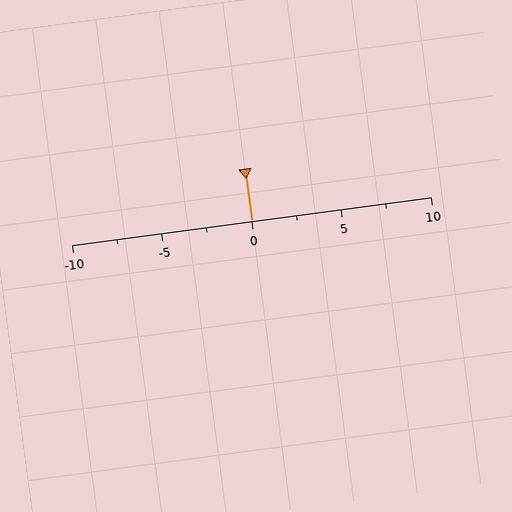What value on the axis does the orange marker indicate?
The marker indicates approximately 0.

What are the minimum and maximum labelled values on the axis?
The axis runs from -10 to 10.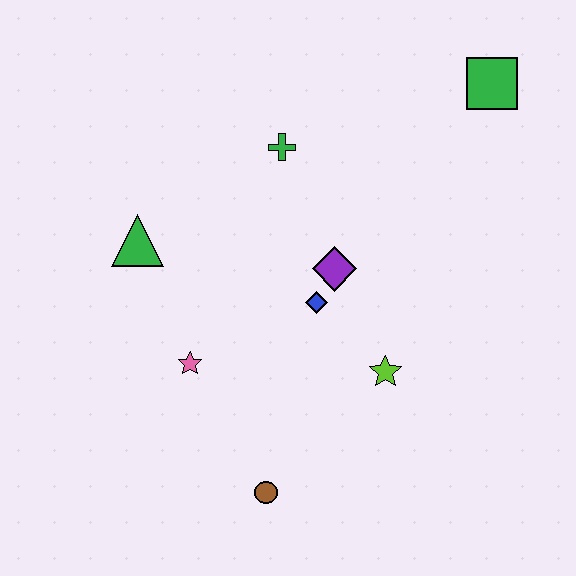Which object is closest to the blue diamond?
The purple diamond is closest to the blue diamond.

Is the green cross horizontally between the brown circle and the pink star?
No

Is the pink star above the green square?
No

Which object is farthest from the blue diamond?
The green square is farthest from the blue diamond.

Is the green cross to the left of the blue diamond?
Yes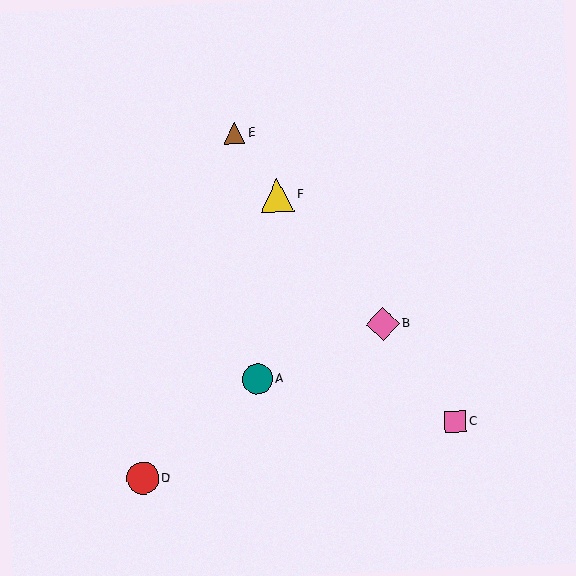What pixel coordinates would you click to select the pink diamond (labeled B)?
Click at (383, 324) to select the pink diamond B.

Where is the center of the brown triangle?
The center of the brown triangle is at (234, 133).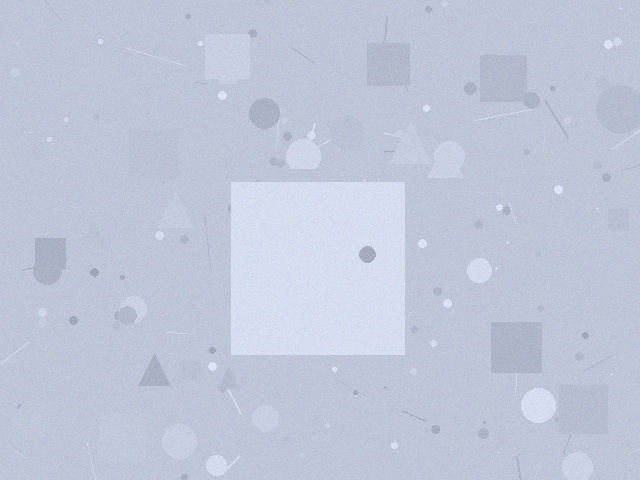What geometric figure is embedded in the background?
A square is embedded in the background.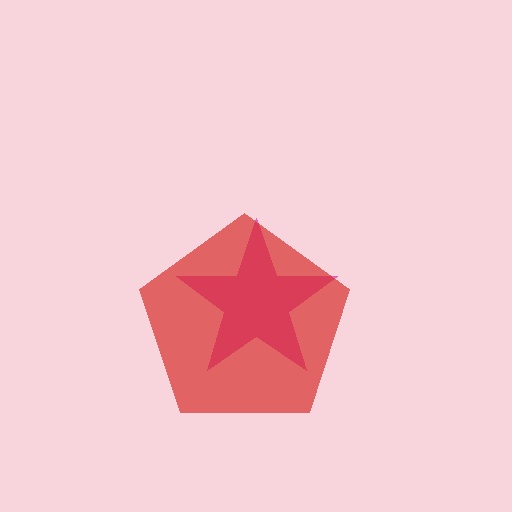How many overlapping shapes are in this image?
There are 2 overlapping shapes in the image.